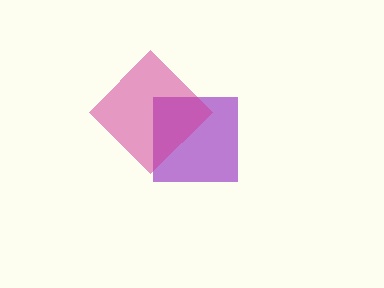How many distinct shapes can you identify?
There are 2 distinct shapes: a purple square, a magenta diamond.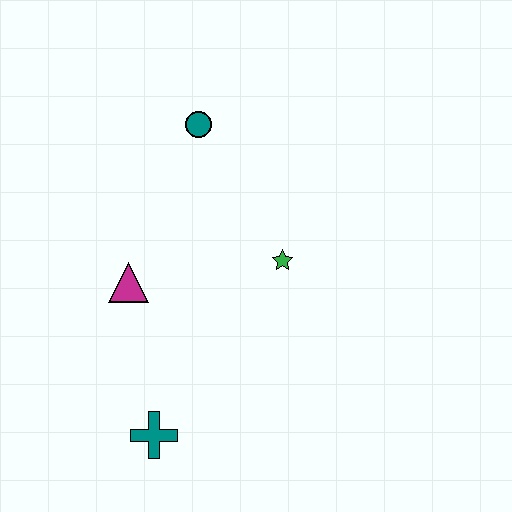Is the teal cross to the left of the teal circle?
Yes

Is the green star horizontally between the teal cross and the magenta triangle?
No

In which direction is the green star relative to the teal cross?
The green star is above the teal cross.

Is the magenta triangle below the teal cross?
No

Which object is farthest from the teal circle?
The teal cross is farthest from the teal circle.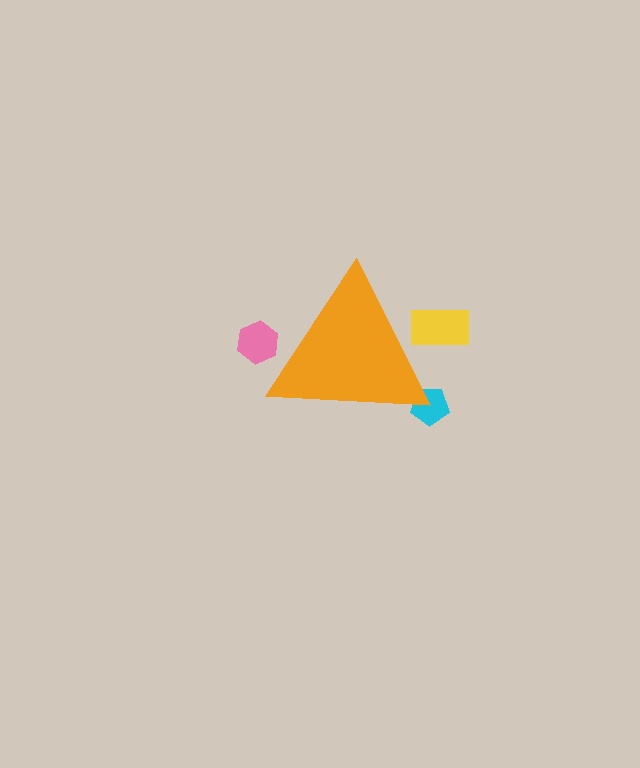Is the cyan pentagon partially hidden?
Yes, the cyan pentagon is partially hidden behind the orange triangle.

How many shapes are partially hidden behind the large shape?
3 shapes are partially hidden.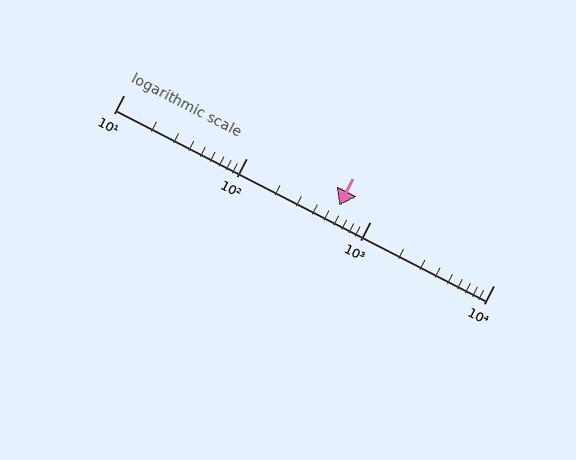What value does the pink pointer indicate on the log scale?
The pointer indicates approximately 560.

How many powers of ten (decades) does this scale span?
The scale spans 3 decades, from 10 to 10000.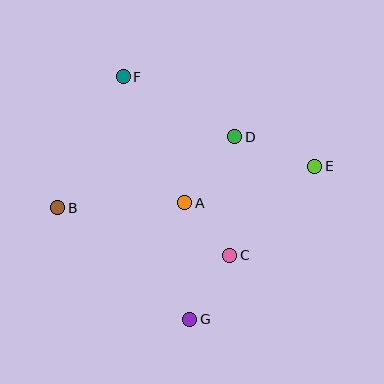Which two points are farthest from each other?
Points B and E are farthest from each other.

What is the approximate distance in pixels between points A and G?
The distance between A and G is approximately 117 pixels.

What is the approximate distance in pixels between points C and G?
The distance between C and G is approximately 75 pixels.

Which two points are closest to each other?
Points A and C are closest to each other.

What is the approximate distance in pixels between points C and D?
The distance between C and D is approximately 119 pixels.